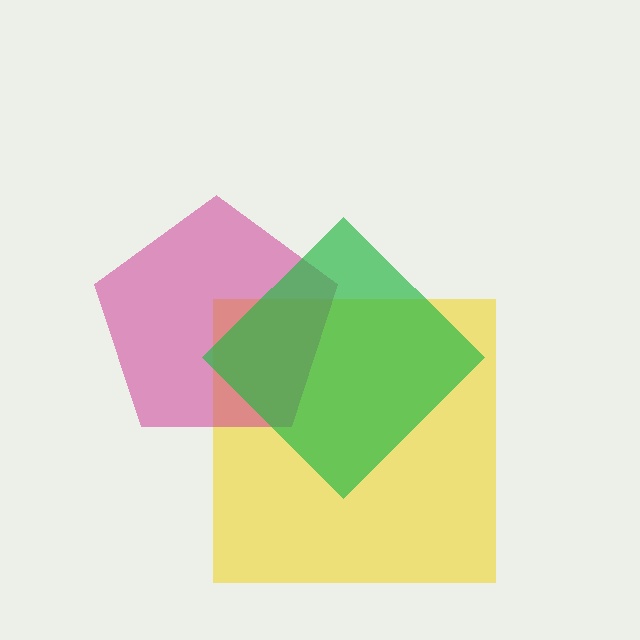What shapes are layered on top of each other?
The layered shapes are: a yellow square, a magenta pentagon, a green diamond.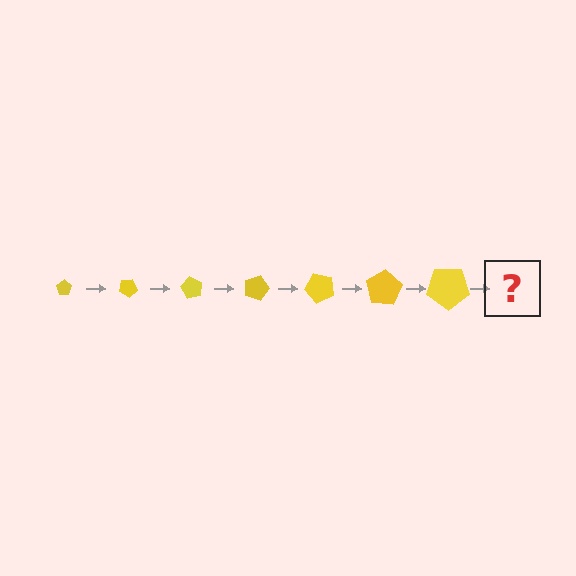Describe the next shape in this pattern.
It should be a pentagon, larger than the previous one and rotated 210 degrees from the start.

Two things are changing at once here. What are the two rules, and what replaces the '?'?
The two rules are that the pentagon grows larger each step and it rotates 30 degrees each step. The '?' should be a pentagon, larger than the previous one and rotated 210 degrees from the start.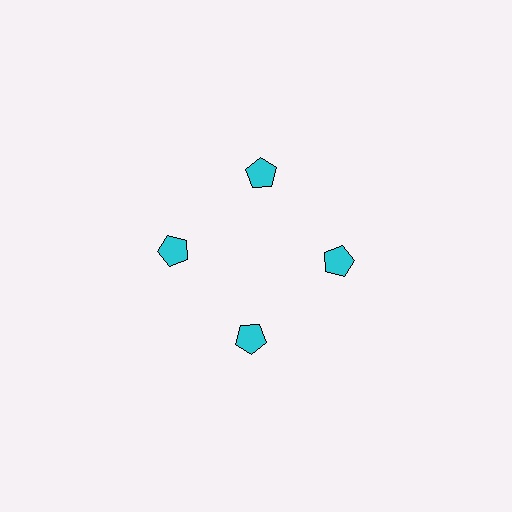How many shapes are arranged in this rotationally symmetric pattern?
There are 4 shapes, arranged in 4 groups of 1.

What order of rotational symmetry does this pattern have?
This pattern has 4-fold rotational symmetry.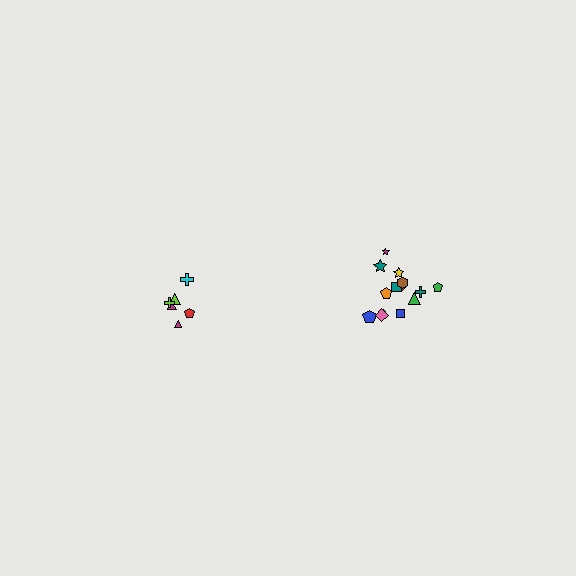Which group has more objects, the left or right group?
The right group.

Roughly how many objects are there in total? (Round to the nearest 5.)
Roughly 20 objects in total.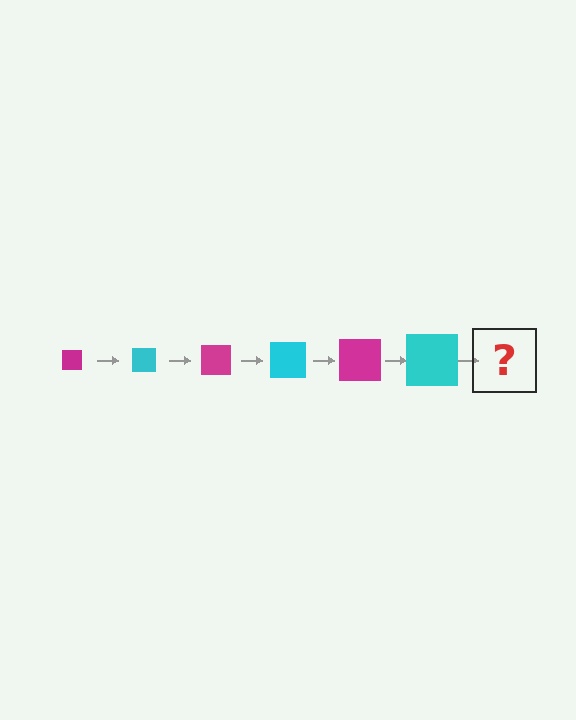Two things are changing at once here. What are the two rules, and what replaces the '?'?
The two rules are that the square grows larger each step and the color cycles through magenta and cyan. The '?' should be a magenta square, larger than the previous one.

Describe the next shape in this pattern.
It should be a magenta square, larger than the previous one.